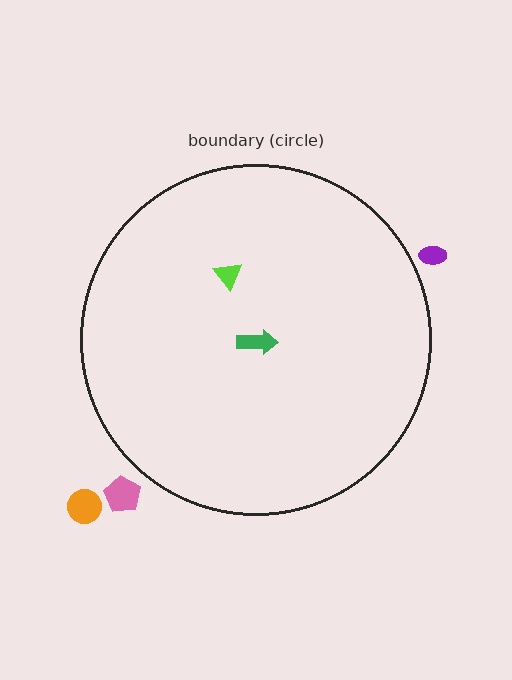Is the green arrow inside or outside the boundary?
Inside.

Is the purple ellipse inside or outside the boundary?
Outside.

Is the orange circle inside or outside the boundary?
Outside.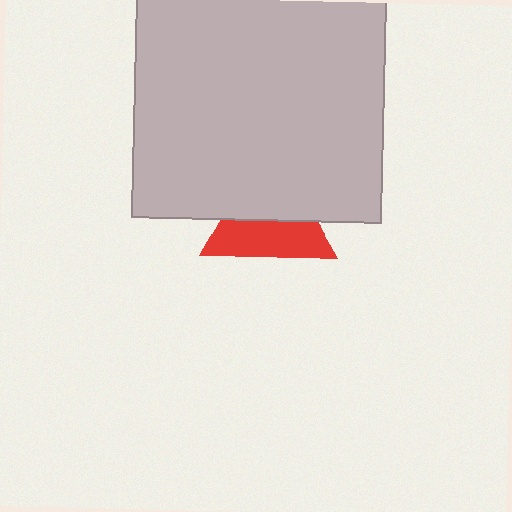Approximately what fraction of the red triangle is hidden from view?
Roughly 50% of the red triangle is hidden behind the light gray square.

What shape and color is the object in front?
The object in front is a light gray square.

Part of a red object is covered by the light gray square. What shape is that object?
It is a triangle.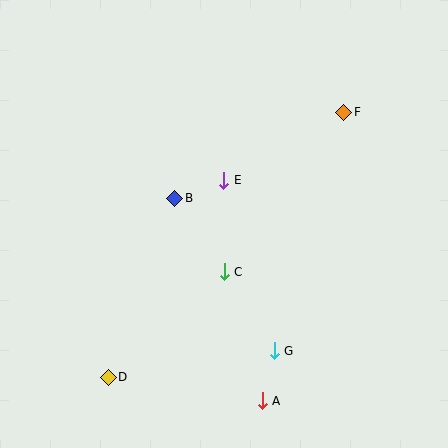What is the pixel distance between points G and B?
The distance between G and B is 182 pixels.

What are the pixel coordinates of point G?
Point G is at (274, 351).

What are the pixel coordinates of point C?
Point C is at (224, 272).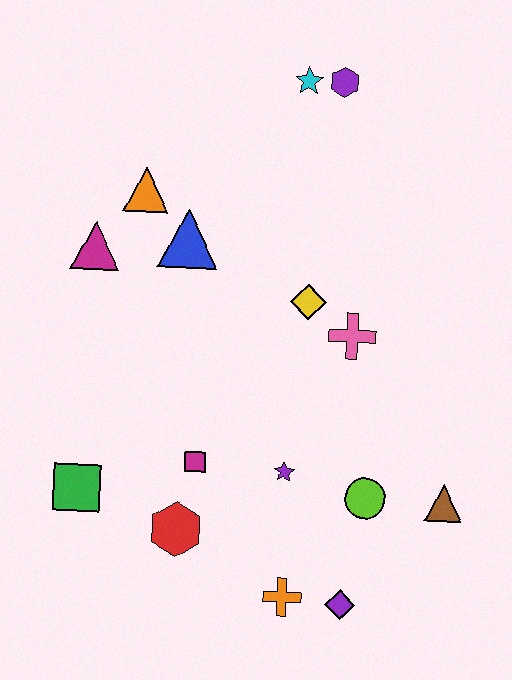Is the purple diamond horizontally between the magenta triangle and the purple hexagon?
No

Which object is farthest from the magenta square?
The purple hexagon is farthest from the magenta square.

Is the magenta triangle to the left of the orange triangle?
Yes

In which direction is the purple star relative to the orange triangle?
The purple star is below the orange triangle.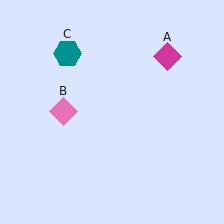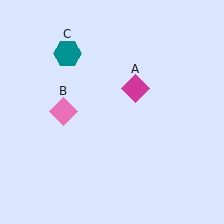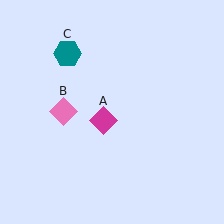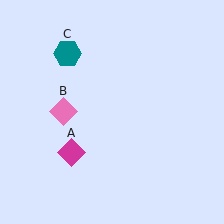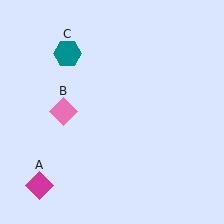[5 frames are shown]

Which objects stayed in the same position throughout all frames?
Pink diamond (object B) and teal hexagon (object C) remained stationary.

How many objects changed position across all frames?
1 object changed position: magenta diamond (object A).